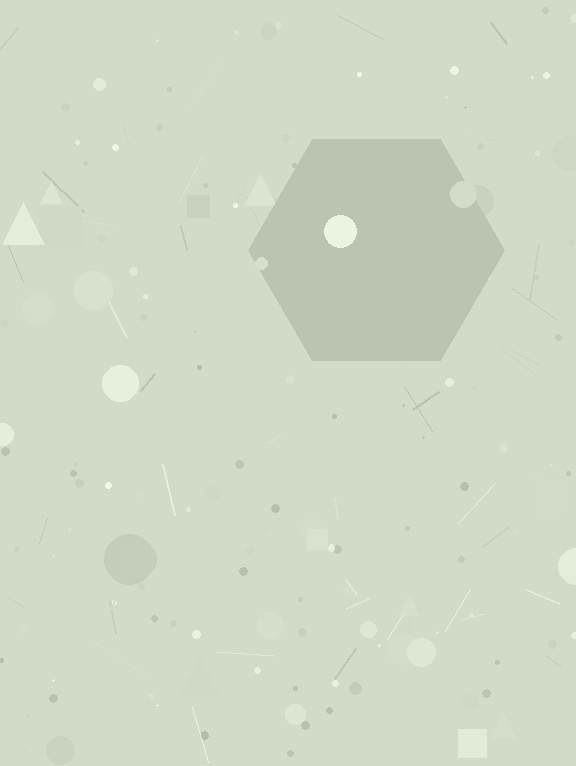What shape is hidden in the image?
A hexagon is hidden in the image.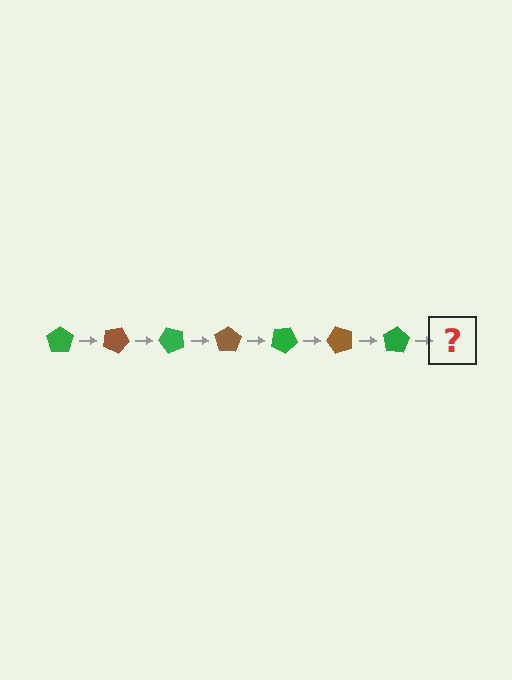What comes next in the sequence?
The next element should be a brown pentagon, rotated 175 degrees from the start.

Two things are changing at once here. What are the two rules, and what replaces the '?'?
The two rules are that it rotates 25 degrees each step and the color cycles through green and brown. The '?' should be a brown pentagon, rotated 175 degrees from the start.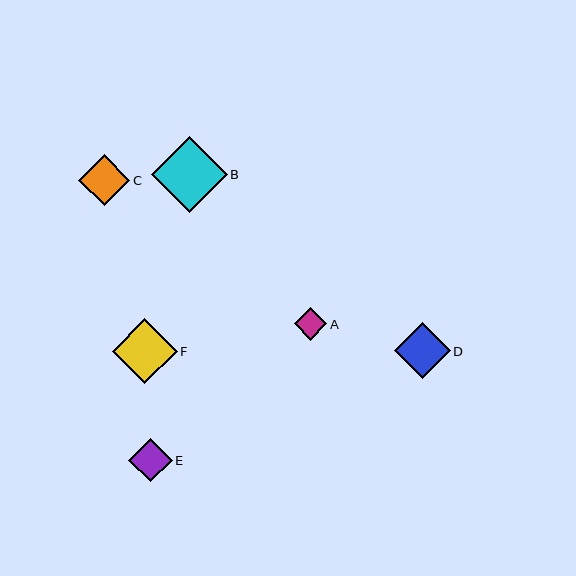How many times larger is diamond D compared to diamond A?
Diamond D is approximately 1.7 times the size of diamond A.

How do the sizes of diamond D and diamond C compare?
Diamond D and diamond C are approximately the same size.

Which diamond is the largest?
Diamond B is the largest with a size of approximately 75 pixels.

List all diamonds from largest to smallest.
From largest to smallest: B, F, D, C, E, A.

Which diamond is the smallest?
Diamond A is the smallest with a size of approximately 32 pixels.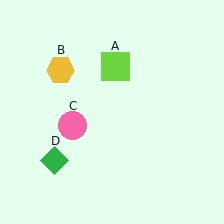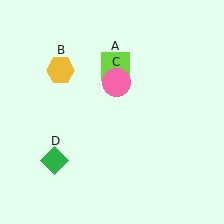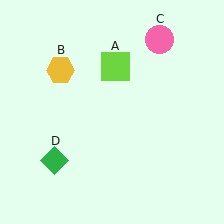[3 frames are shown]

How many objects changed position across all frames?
1 object changed position: pink circle (object C).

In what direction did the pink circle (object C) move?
The pink circle (object C) moved up and to the right.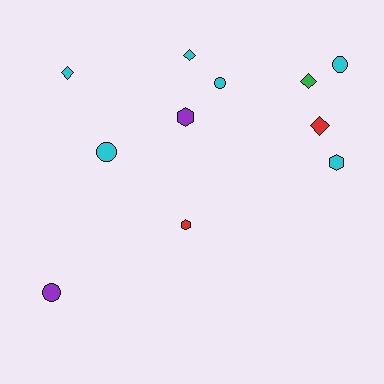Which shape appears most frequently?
Circle, with 4 objects.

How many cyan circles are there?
There are 3 cyan circles.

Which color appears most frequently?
Cyan, with 6 objects.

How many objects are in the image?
There are 11 objects.